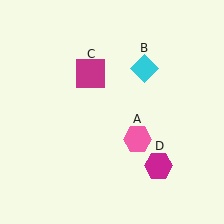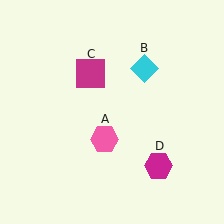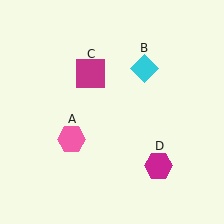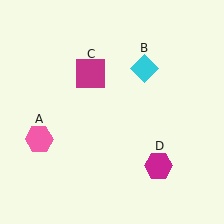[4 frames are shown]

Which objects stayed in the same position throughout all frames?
Cyan diamond (object B) and magenta square (object C) and magenta hexagon (object D) remained stationary.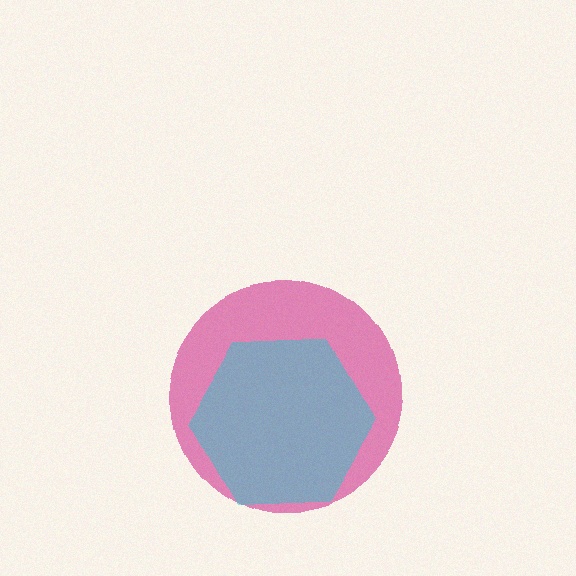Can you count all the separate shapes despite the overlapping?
Yes, there are 2 separate shapes.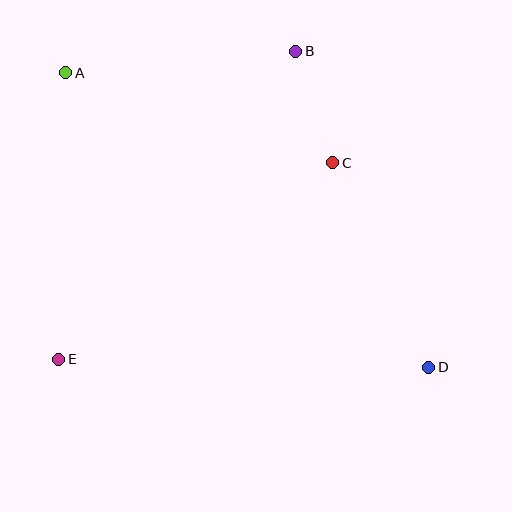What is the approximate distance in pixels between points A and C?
The distance between A and C is approximately 282 pixels.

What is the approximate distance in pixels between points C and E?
The distance between C and E is approximately 337 pixels.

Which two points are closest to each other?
Points B and C are closest to each other.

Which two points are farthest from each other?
Points A and D are farthest from each other.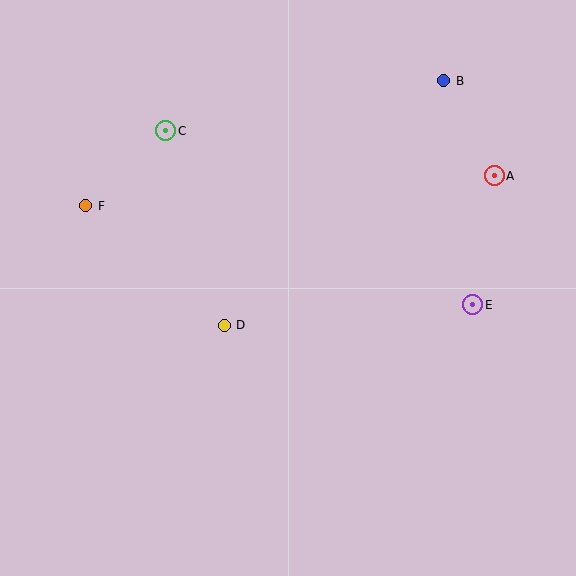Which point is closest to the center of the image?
Point D at (224, 325) is closest to the center.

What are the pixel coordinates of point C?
Point C is at (166, 131).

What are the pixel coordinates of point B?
Point B is at (444, 81).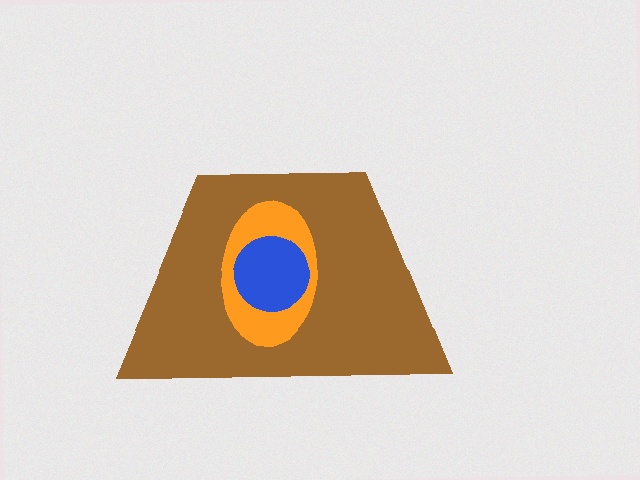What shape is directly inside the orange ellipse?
The blue circle.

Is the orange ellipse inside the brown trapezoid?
Yes.